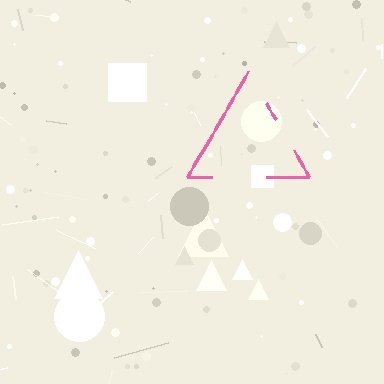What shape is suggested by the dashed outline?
The dashed outline suggests a triangle.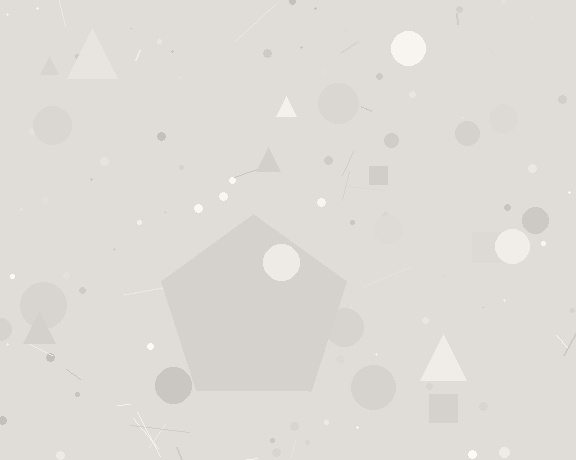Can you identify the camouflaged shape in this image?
The camouflaged shape is a pentagon.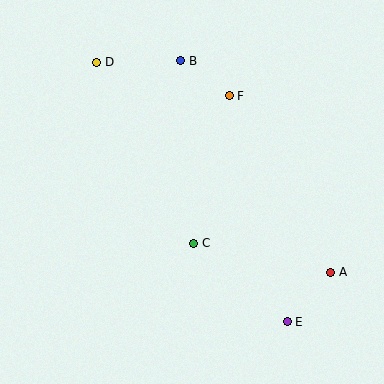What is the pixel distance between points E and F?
The distance between E and F is 233 pixels.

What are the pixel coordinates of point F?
Point F is at (229, 96).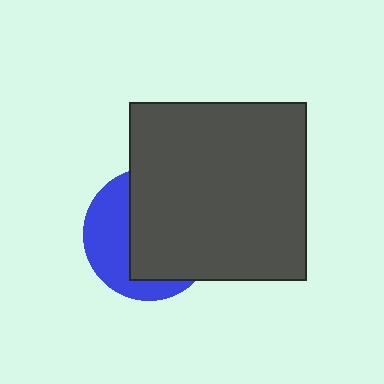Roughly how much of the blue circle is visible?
A small part of it is visible (roughly 39%).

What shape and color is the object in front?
The object in front is a dark gray square.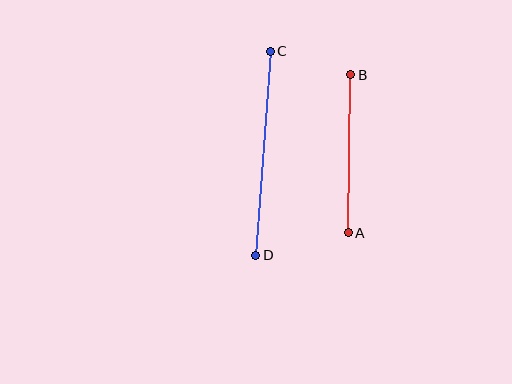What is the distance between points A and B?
The distance is approximately 158 pixels.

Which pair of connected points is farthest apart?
Points C and D are farthest apart.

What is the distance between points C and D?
The distance is approximately 205 pixels.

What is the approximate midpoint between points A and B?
The midpoint is at approximately (349, 154) pixels.